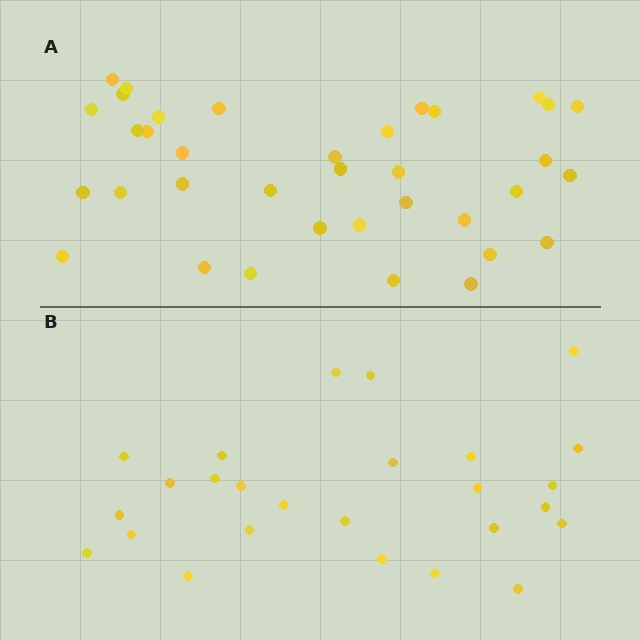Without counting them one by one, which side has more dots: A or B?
Region A (the top region) has more dots.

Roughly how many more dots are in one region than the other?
Region A has roughly 10 or so more dots than region B.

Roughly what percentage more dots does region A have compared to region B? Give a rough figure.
About 40% more.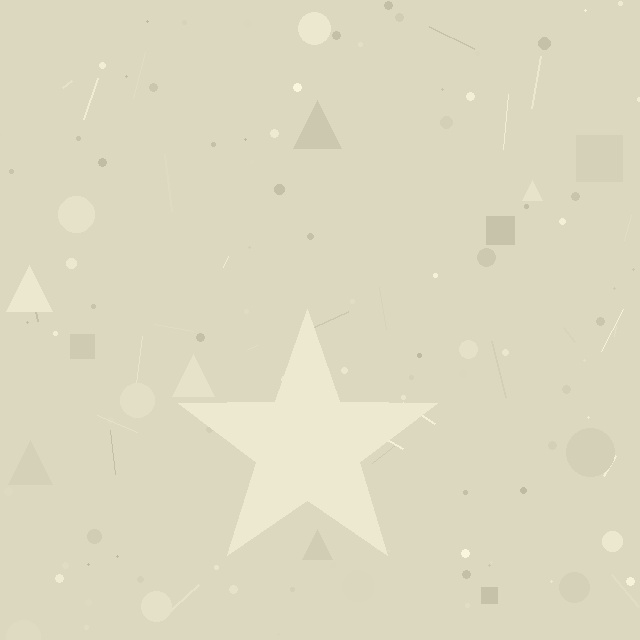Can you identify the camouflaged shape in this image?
The camouflaged shape is a star.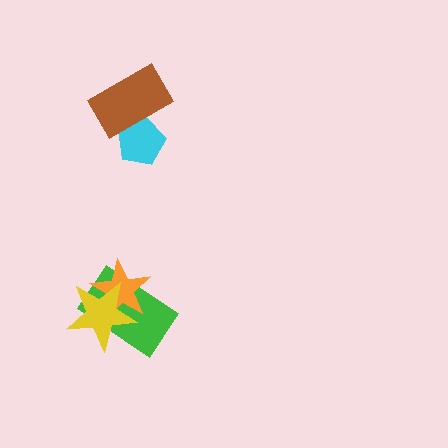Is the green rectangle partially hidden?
Yes, it is partially covered by another shape.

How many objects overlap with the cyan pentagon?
1 object overlaps with the cyan pentagon.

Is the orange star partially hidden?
Yes, it is partially covered by another shape.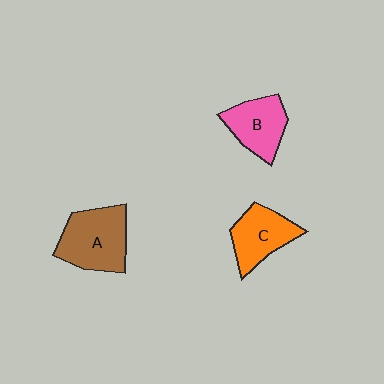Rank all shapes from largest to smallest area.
From largest to smallest: A (brown), C (orange), B (pink).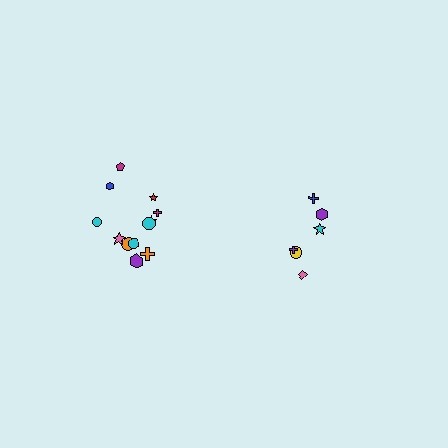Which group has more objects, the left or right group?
The left group.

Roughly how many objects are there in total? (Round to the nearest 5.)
Roughly 20 objects in total.